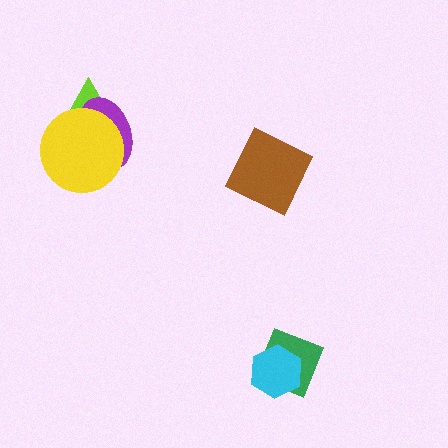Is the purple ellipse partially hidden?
Yes, it is partially covered by another shape.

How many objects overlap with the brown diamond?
0 objects overlap with the brown diamond.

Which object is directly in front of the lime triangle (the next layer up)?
The purple ellipse is directly in front of the lime triangle.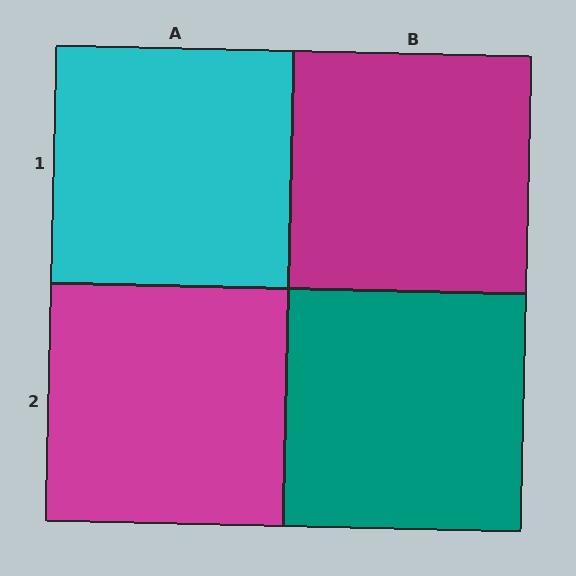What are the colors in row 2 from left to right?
Magenta, teal.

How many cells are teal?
1 cell is teal.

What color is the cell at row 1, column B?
Magenta.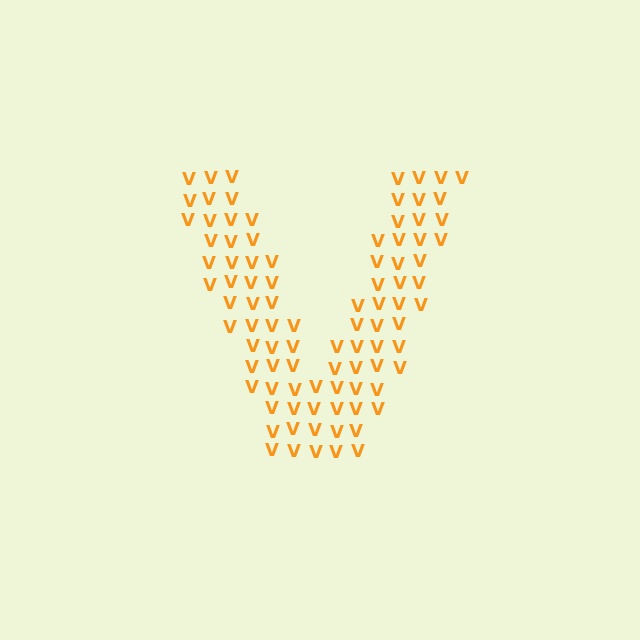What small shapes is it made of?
It is made of small letter V's.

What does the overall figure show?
The overall figure shows the letter V.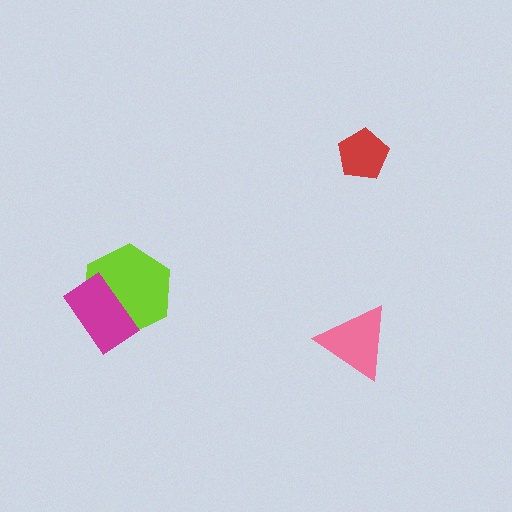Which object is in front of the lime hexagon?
The magenta rectangle is in front of the lime hexagon.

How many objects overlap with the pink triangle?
0 objects overlap with the pink triangle.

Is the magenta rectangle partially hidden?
No, no other shape covers it.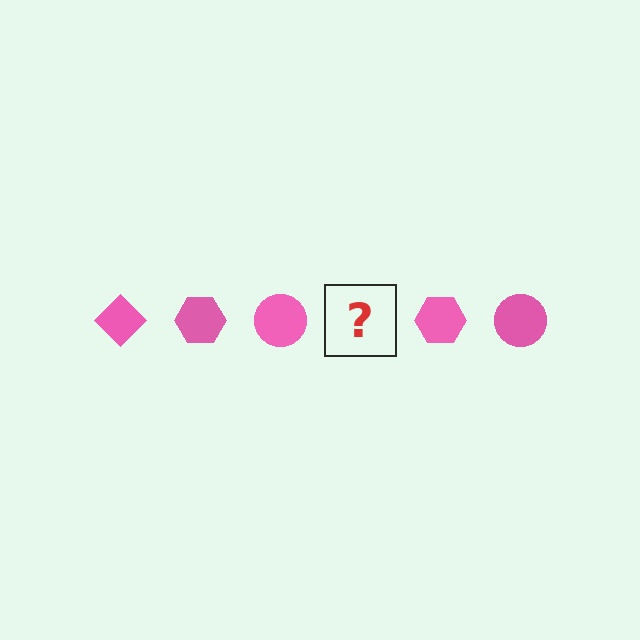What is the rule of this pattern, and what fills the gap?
The rule is that the pattern cycles through diamond, hexagon, circle shapes in pink. The gap should be filled with a pink diamond.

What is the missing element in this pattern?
The missing element is a pink diamond.